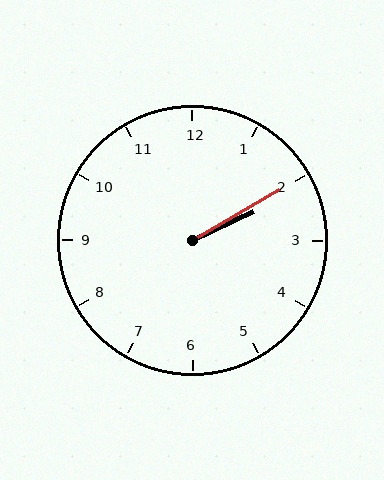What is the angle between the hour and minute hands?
Approximately 5 degrees.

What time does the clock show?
2:10.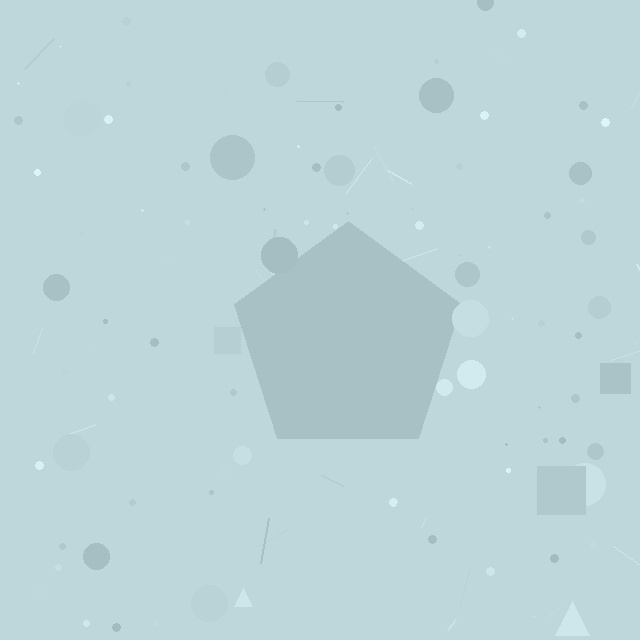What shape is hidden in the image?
A pentagon is hidden in the image.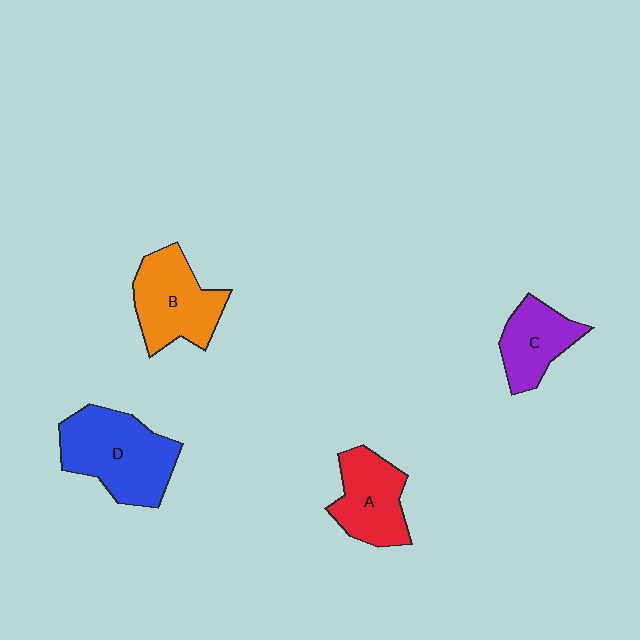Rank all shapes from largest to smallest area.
From largest to smallest: D (blue), B (orange), A (red), C (purple).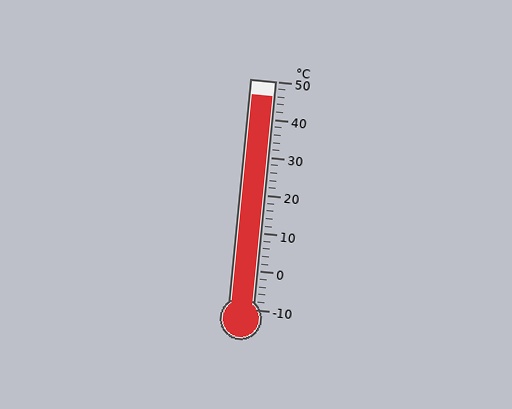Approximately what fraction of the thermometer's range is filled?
The thermometer is filled to approximately 95% of its range.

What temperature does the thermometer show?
The thermometer shows approximately 46°C.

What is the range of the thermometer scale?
The thermometer scale ranges from -10°C to 50°C.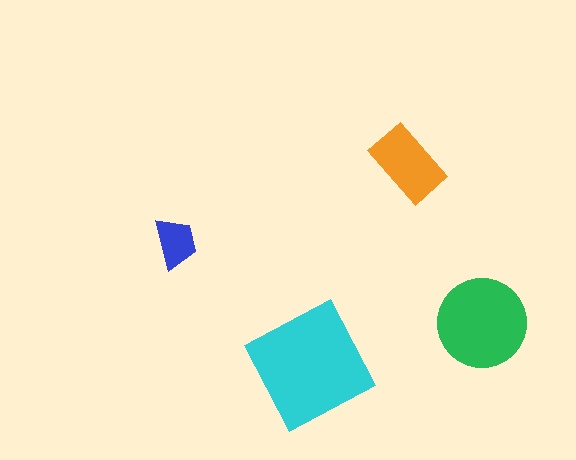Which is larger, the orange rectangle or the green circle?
The green circle.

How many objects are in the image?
There are 4 objects in the image.